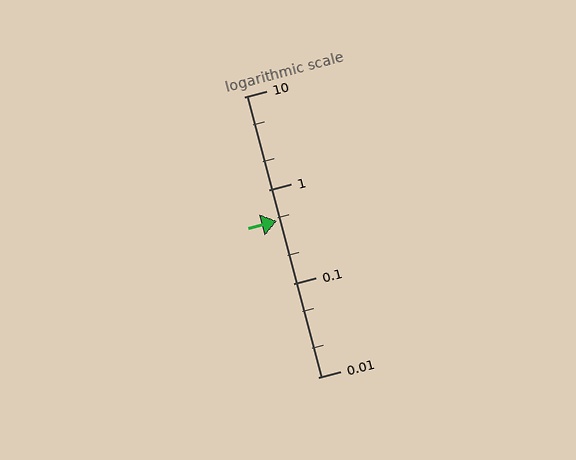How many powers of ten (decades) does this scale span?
The scale spans 3 decades, from 0.01 to 10.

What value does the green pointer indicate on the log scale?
The pointer indicates approximately 0.47.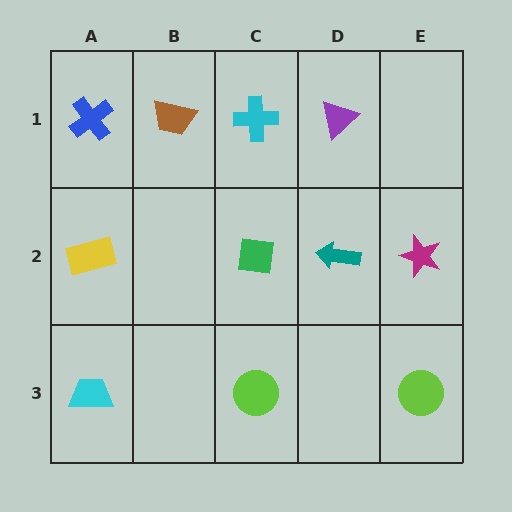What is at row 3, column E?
A lime circle.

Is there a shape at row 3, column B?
No, that cell is empty.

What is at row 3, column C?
A lime circle.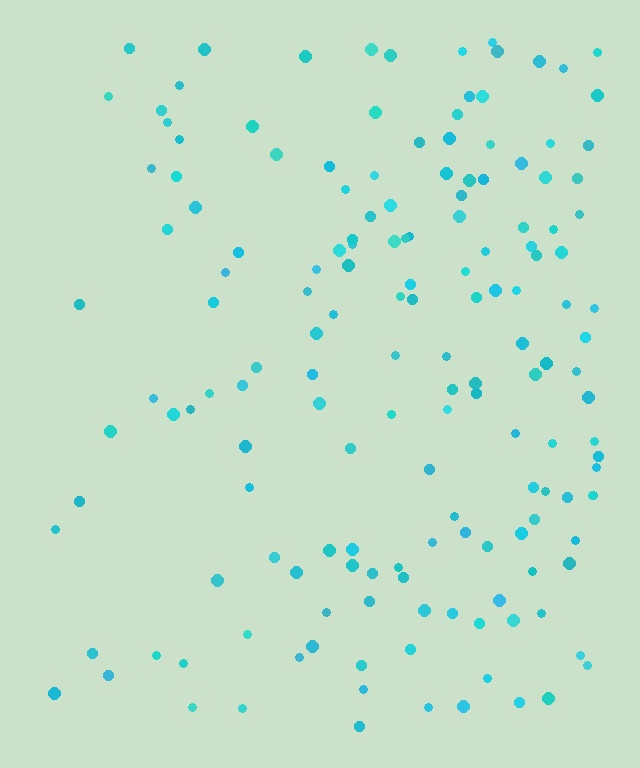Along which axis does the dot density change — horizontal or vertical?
Horizontal.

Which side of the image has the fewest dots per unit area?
The left.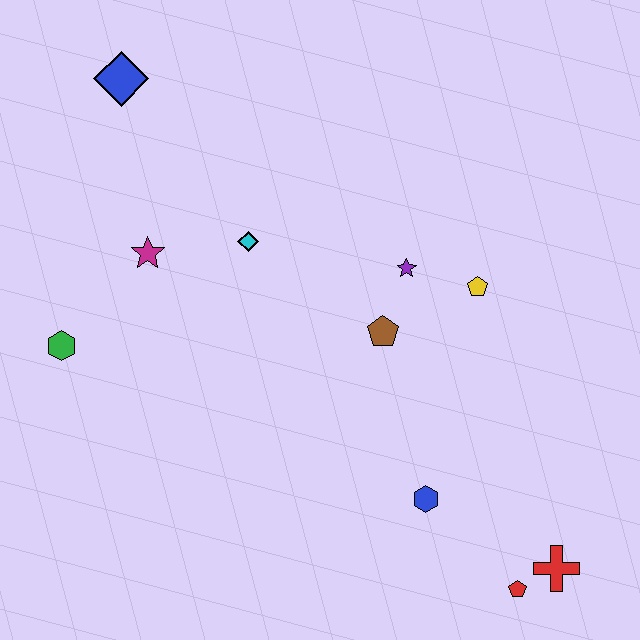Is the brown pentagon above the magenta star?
No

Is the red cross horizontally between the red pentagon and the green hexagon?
No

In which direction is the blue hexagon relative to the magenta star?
The blue hexagon is to the right of the magenta star.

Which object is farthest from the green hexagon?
The red cross is farthest from the green hexagon.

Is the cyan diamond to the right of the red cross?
No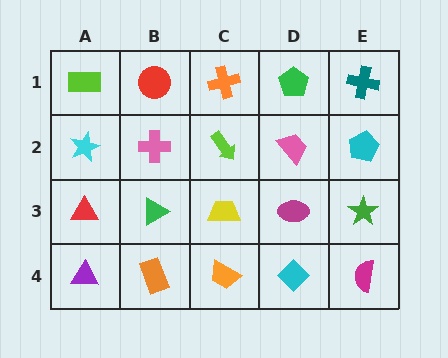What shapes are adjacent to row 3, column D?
A pink trapezoid (row 2, column D), a cyan diamond (row 4, column D), a yellow trapezoid (row 3, column C), a green star (row 3, column E).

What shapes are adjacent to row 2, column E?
A teal cross (row 1, column E), a green star (row 3, column E), a pink trapezoid (row 2, column D).